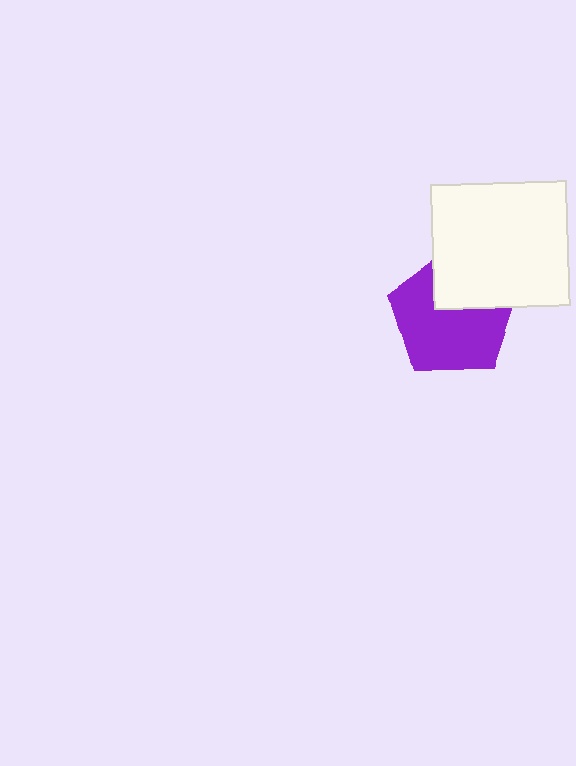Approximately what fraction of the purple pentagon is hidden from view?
Roughly 33% of the purple pentagon is hidden behind the white rectangle.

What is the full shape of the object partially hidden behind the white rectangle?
The partially hidden object is a purple pentagon.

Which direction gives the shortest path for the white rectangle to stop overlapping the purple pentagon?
Moving up gives the shortest separation.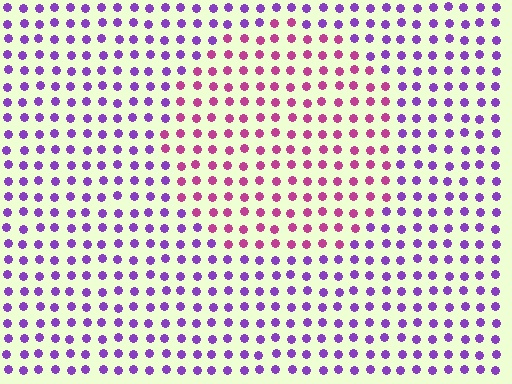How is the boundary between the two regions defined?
The boundary is defined purely by a slight shift in hue (about 46 degrees). Spacing, size, and orientation are identical on both sides.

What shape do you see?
I see a circle.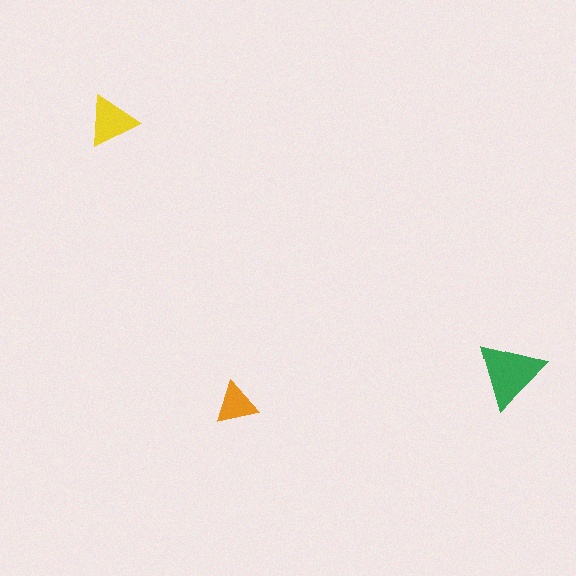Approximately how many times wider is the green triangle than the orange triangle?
About 1.5 times wider.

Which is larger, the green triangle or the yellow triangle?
The green one.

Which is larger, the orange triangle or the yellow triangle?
The yellow one.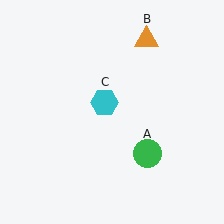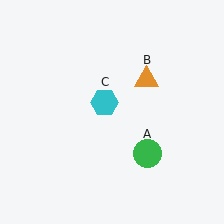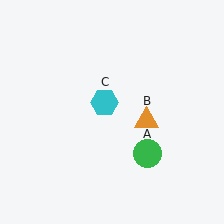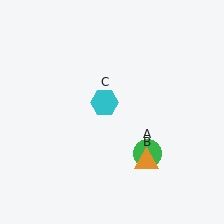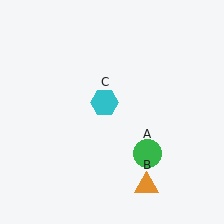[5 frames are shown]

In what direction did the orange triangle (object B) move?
The orange triangle (object B) moved down.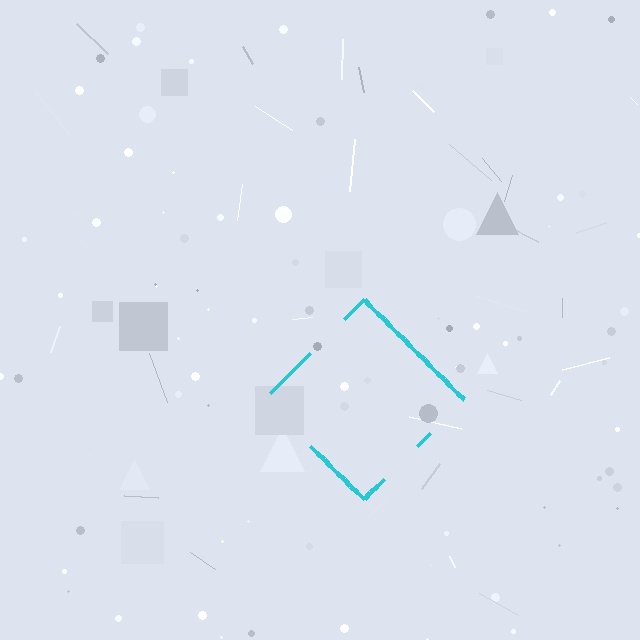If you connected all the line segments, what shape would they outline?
They would outline a diamond.